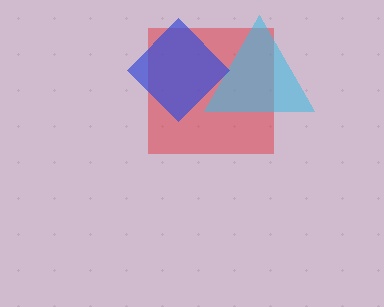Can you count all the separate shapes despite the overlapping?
Yes, there are 3 separate shapes.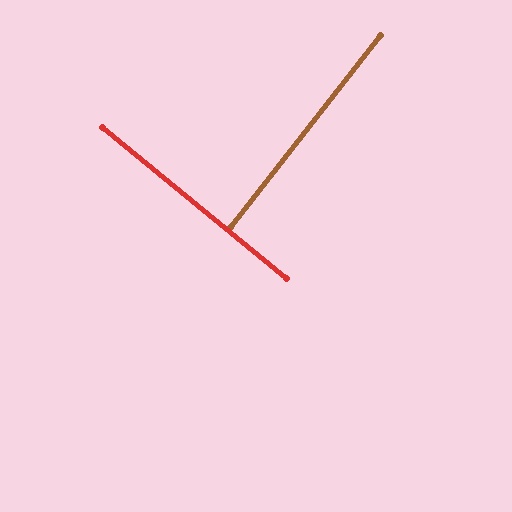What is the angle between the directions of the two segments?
Approximately 89 degrees.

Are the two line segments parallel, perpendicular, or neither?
Perpendicular — they meet at approximately 89°.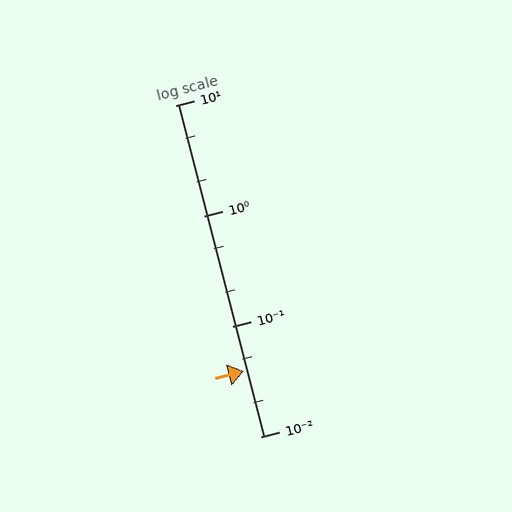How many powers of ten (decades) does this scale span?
The scale spans 3 decades, from 0.01 to 10.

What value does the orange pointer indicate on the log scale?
The pointer indicates approximately 0.039.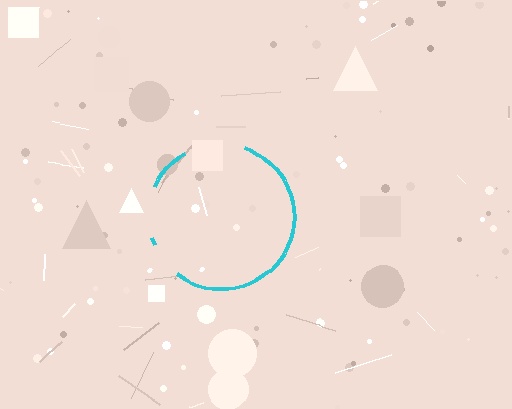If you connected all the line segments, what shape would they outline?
They would outline a circle.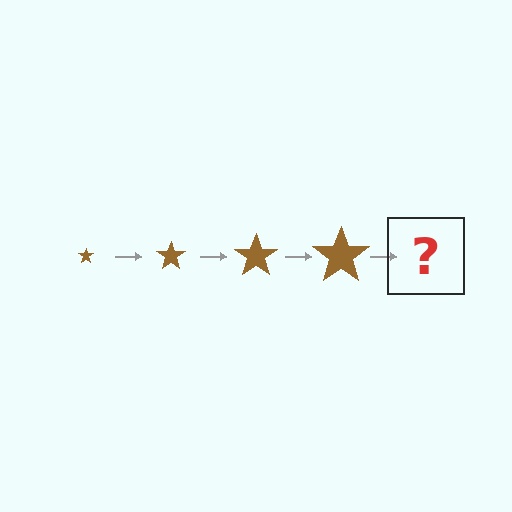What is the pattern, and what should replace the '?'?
The pattern is that the star gets progressively larger each step. The '?' should be a brown star, larger than the previous one.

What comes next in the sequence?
The next element should be a brown star, larger than the previous one.